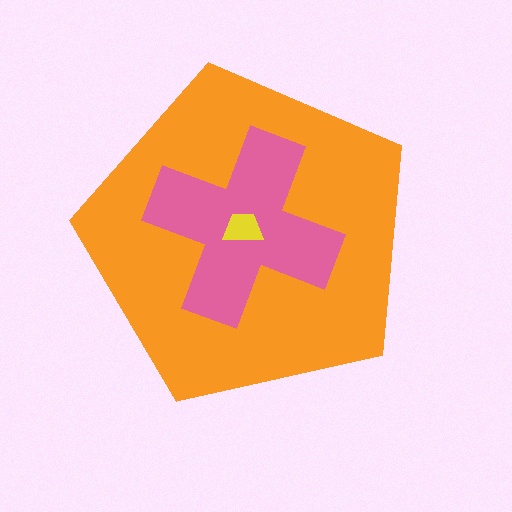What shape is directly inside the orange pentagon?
The pink cross.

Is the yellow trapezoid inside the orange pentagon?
Yes.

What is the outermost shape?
The orange pentagon.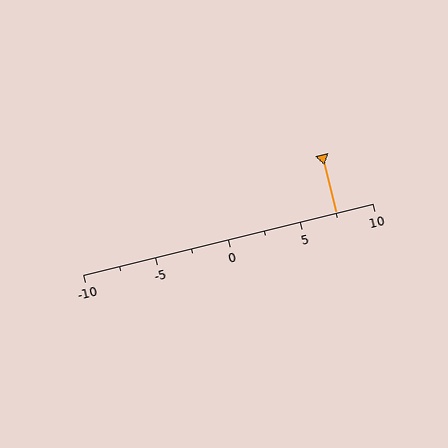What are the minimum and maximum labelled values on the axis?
The axis runs from -10 to 10.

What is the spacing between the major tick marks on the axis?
The major ticks are spaced 5 apart.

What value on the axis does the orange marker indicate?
The marker indicates approximately 7.5.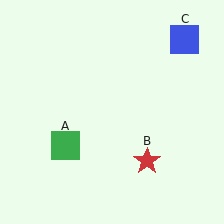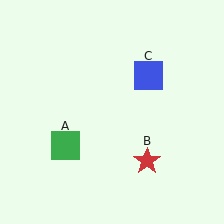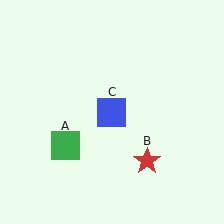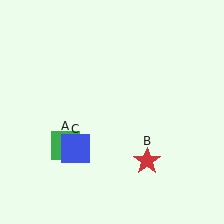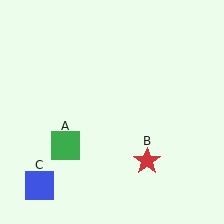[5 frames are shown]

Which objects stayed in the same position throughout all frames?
Green square (object A) and red star (object B) remained stationary.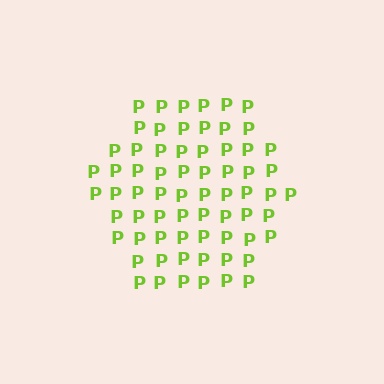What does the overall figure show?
The overall figure shows a hexagon.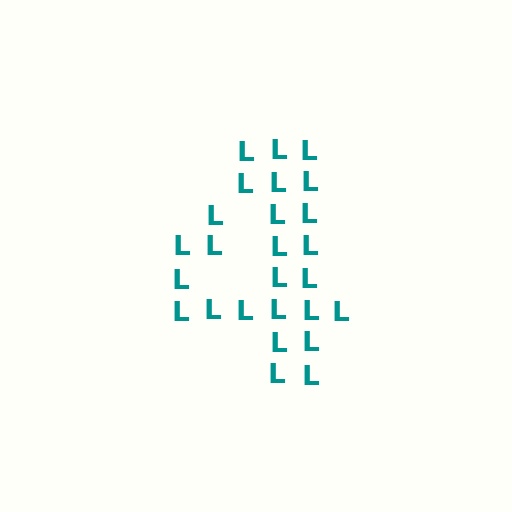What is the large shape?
The large shape is the digit 4.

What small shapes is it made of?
It is made of small letter L's.